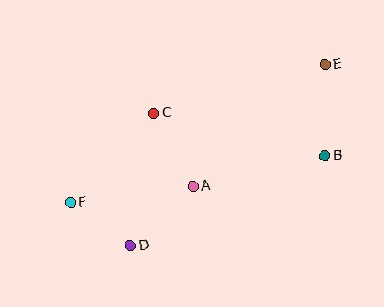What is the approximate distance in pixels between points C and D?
The distance between C and D is approximately 135 pixels.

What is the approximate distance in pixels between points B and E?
The distance between B and E is approximately 91 pixels.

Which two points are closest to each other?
Points D and F are closest to each other.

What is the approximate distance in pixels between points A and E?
The distance between A and E is approximately 180 pixels.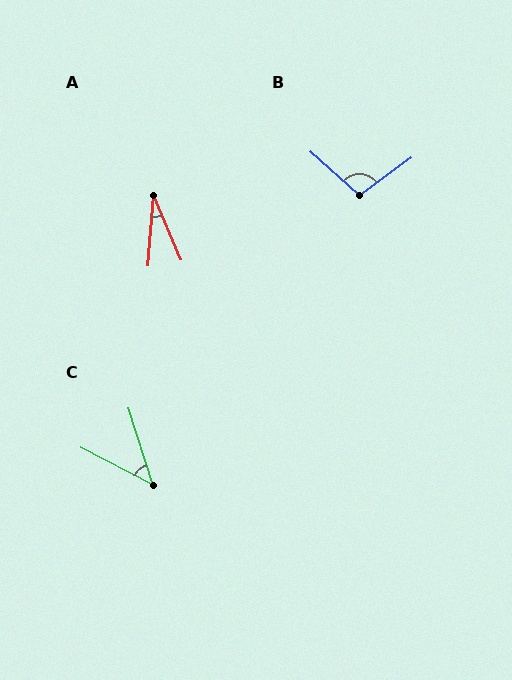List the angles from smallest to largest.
A (28°), C (45°), B (101°).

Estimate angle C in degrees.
Approximately 45 degrees.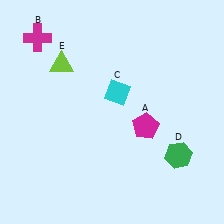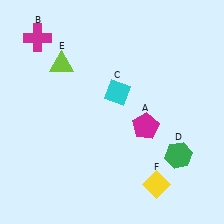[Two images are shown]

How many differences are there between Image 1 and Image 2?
There is 1 difference between the two images.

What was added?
A yellow diamond (F) was added in Image 2.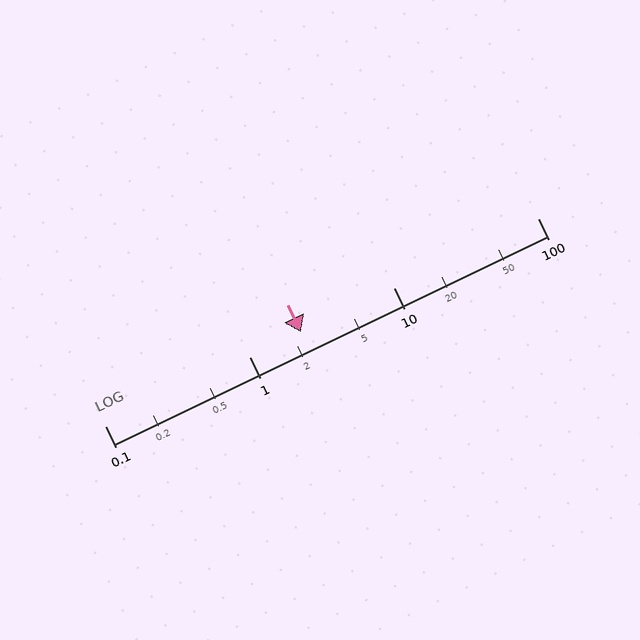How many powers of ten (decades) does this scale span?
The scale spans 3 decades, from 0.1 to 100.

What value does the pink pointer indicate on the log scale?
The pointer indicates approximately 2.3.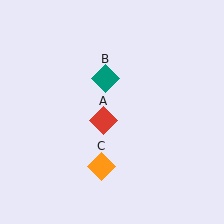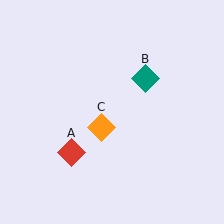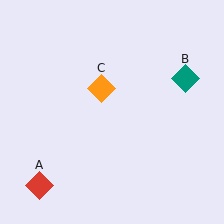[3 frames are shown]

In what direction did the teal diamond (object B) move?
The teal diamond (object B) moved right.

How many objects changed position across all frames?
3 objects changed position: red diamond (object A), teal diamond (object B), orange diamond (object C).